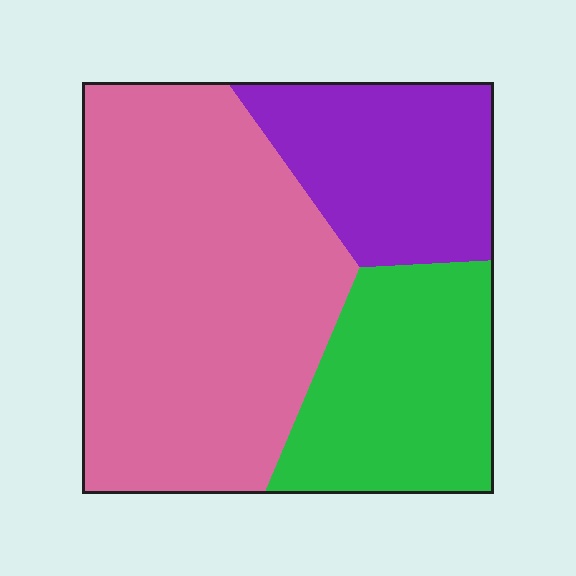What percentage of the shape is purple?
Purple takes up about one fifth (1/5) of the shape.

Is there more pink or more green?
Pink.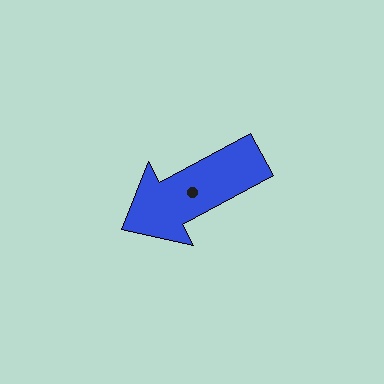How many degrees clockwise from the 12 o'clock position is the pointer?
Approximately 242 degrees.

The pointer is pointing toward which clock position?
Roughly 8 o'clock.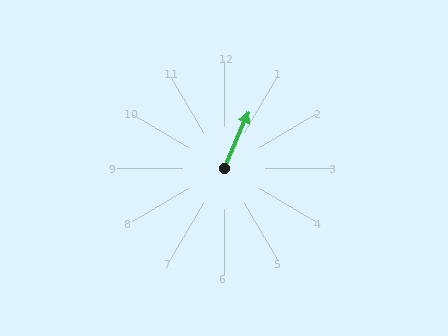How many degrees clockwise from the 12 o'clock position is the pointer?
Approximately 24 degrees.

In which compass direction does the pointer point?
Northeast.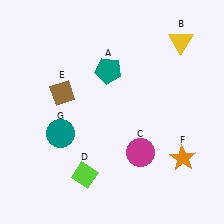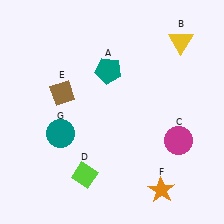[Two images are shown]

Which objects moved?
The objects that moved are: the magenta circle (C), the orange star (F).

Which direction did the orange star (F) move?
The orange star (F) moved down.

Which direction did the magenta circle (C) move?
The magenta circle (C) moved right.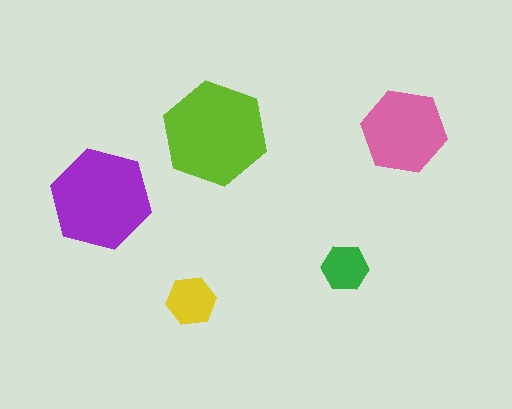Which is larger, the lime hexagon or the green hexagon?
The lime one.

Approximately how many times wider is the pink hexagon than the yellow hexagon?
About 1.5 times wider.